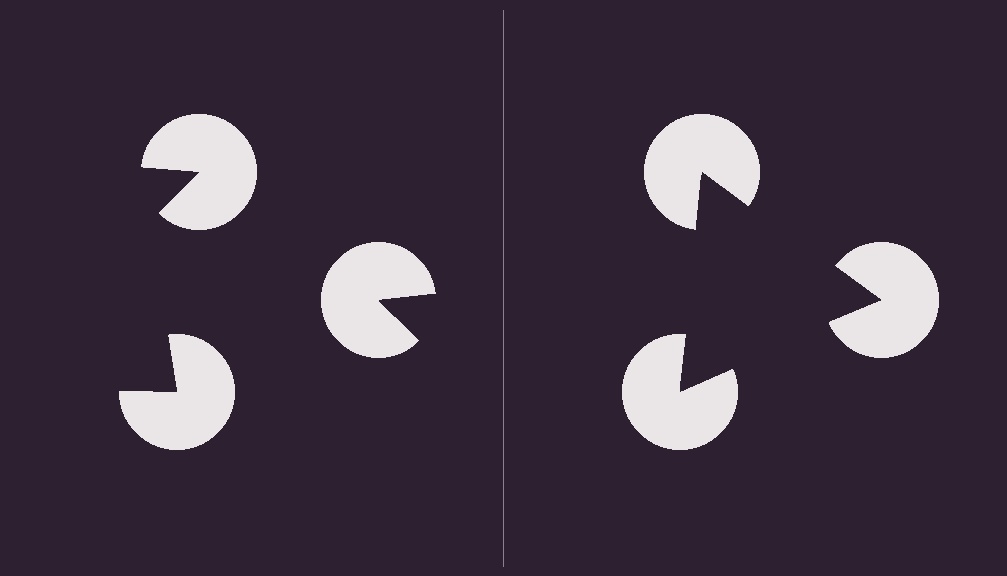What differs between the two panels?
The pac-man discs are positioned identically on both sides; only the wedge orientations differ. On the right they align to a triangle; on the left they are misaligned.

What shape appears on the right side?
An illusory triangle.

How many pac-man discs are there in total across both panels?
6 — 3 on each side.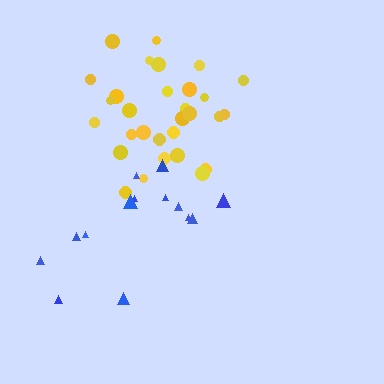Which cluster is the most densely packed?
Yellow.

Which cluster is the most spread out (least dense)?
Blue.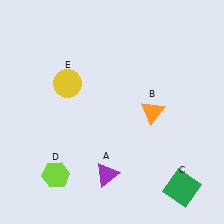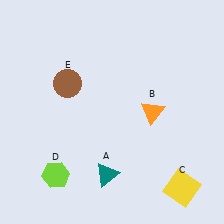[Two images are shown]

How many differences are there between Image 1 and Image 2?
There are 3 differences between the two images.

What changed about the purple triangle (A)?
In Image 1, A is purple. In Image 2, it changed to teal.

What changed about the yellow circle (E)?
In Image 1, E is yellow. In Image 2, it changed to brown.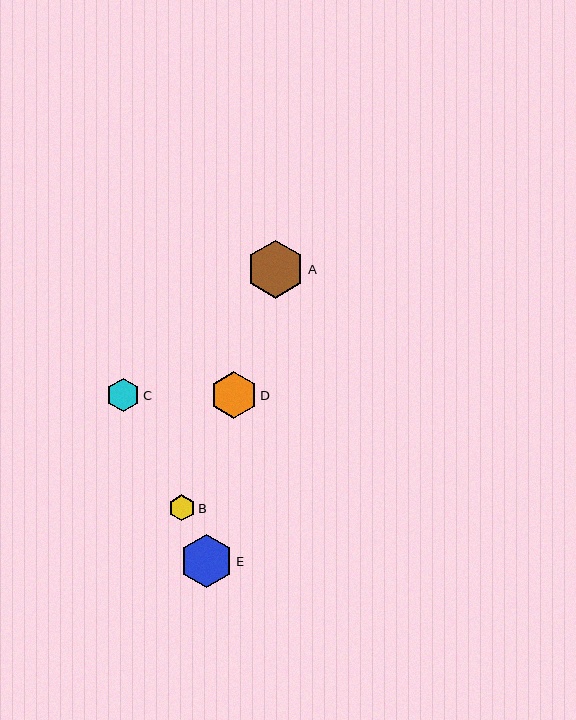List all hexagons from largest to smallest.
From largest to smallest: A, E, D, C, B.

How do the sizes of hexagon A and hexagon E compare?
Hexagon A and hexagon E are approximately the same size.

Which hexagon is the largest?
Hexagon A is the largest with a size of approximately 58 pixels.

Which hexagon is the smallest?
Hexagon B is the smallest with a size of approximately 26 pixels.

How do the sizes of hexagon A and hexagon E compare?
Hexagon A and hexagon E are approximately the same size.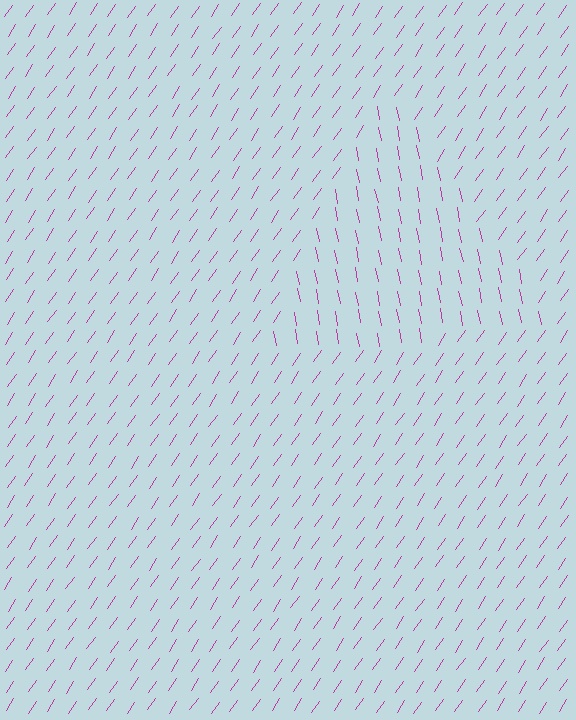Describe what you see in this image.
The image is filled with small magenta line segments. A triangle region in the image has lines oriented differently from the surrounding lines, creating a visible texture boundary.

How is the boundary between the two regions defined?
The boundary is defined purely by a change in line orientation (approximately 45 degrees difference). All lines are the same color and thickness.